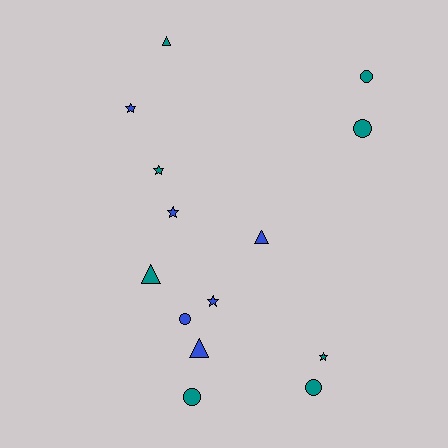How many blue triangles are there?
There are 2 blue triangles.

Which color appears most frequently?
Teal, with 8 objects.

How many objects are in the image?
There are 14 objects.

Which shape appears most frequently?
Star, with 5 objects.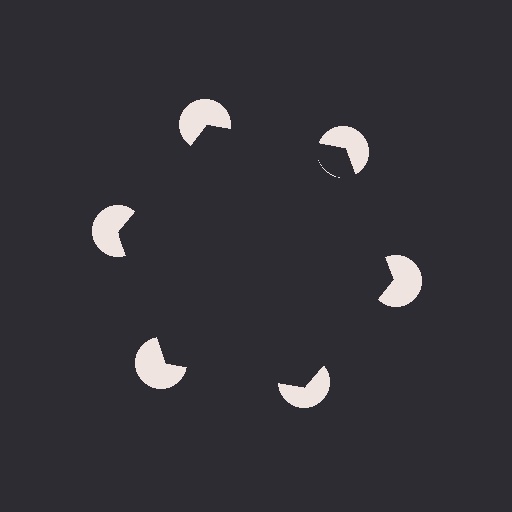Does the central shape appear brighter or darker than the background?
It typically appears slightly darker than the background, even though no actual brightness change is drawn.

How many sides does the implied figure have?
6 sides.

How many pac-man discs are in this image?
There are 6 — one at each vertex of the illusory hexagon.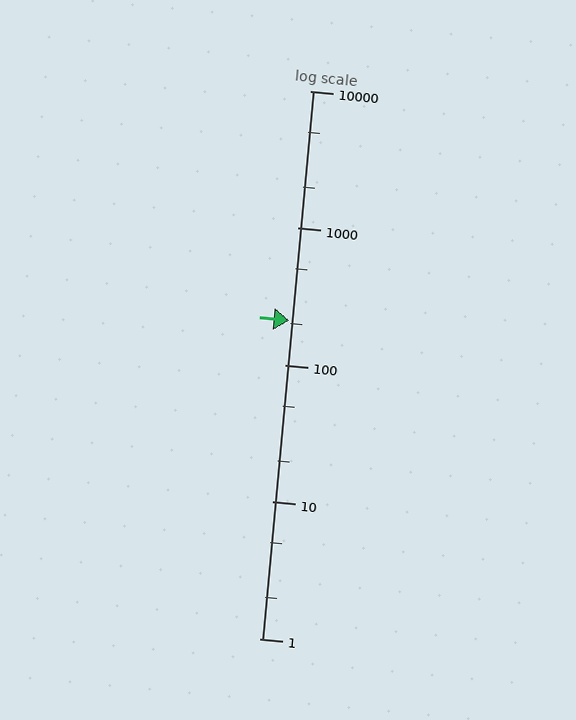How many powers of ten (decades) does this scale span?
The scale spans 4 decades, from 1 to 10000.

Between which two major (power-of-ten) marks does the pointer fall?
The pointer is between 100 and 1000.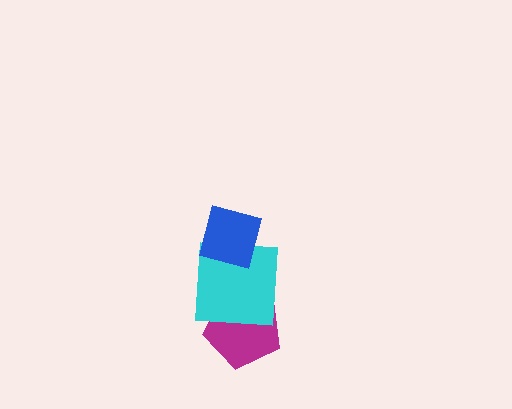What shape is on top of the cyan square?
The blue square is on top of the cyan square.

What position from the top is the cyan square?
The cyan square is 2nd from the top.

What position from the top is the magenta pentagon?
The magenta pentagon is 3rd from the top.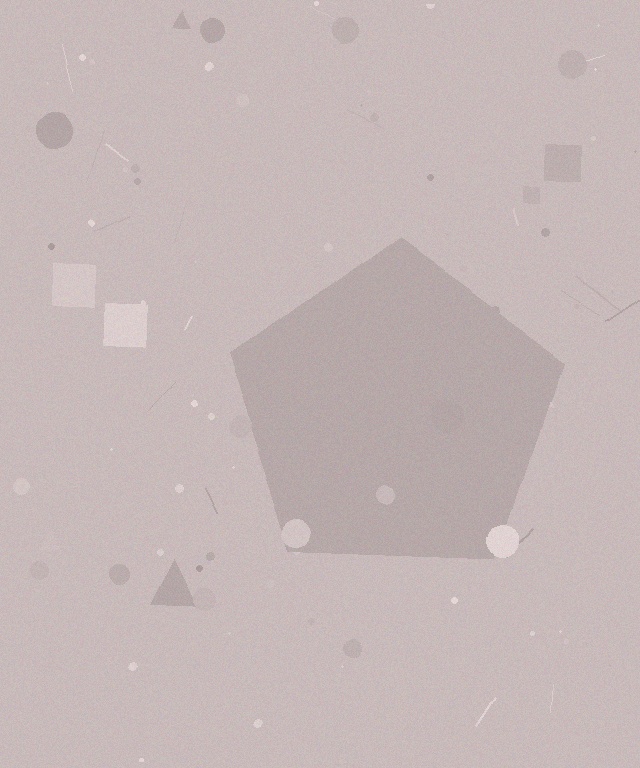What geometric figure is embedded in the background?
A pentagon is embedded in the background.